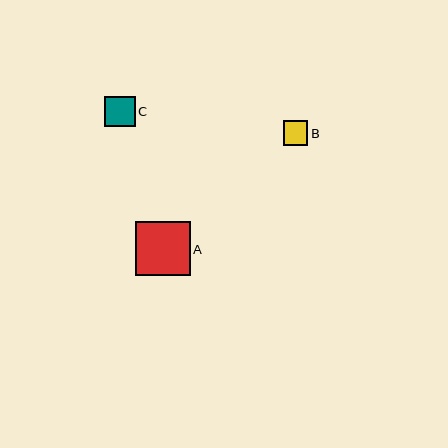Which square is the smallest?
Square B is the smallest with a size of approximately 25 pixels.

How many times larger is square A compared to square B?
Square A is approximately 2.2 times the size of square B.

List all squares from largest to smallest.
From largest to smallest: A, C, B.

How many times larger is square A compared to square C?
Square A is approximately 1.8 times the size of square C.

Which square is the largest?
Square A is the largest with a size of approximately 55 pixels.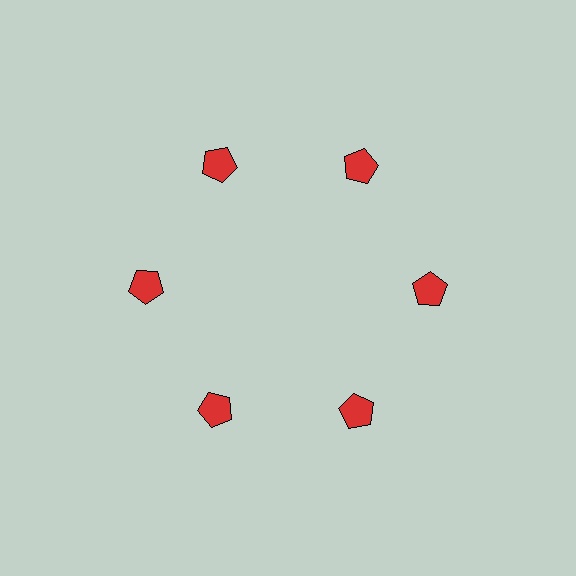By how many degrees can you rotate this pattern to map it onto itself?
The pattern maps onto itself every 60 degrees of rotation.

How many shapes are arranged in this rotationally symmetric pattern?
There are 6 shapes, arranged in 6 groups of 1.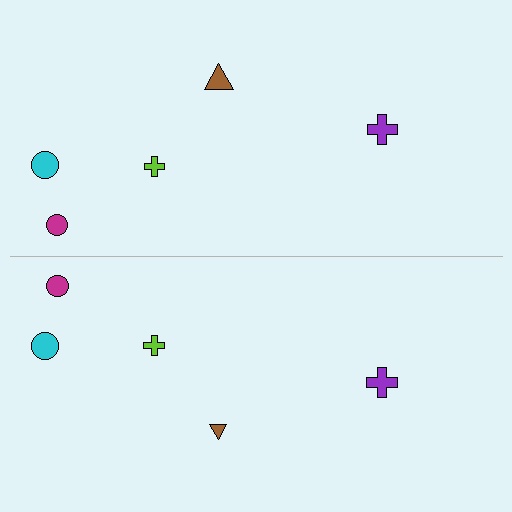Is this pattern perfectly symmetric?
No, the pattern is not perfectly symmetric. The brown triangle on the bottom side has a different size than its mirror counterpart.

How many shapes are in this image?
There are 10 shapes in this image.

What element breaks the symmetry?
The brown triangle on the bottom side has a different size than its mirror counterpart.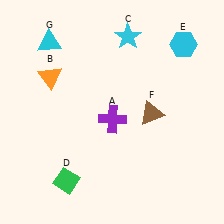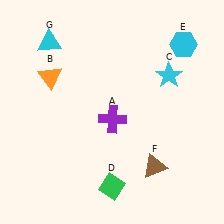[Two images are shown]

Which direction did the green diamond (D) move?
The green diamond (D) moved right.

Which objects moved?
The objects that moved are: the cyan star (C), the green diamond (D), the brown triangle (F).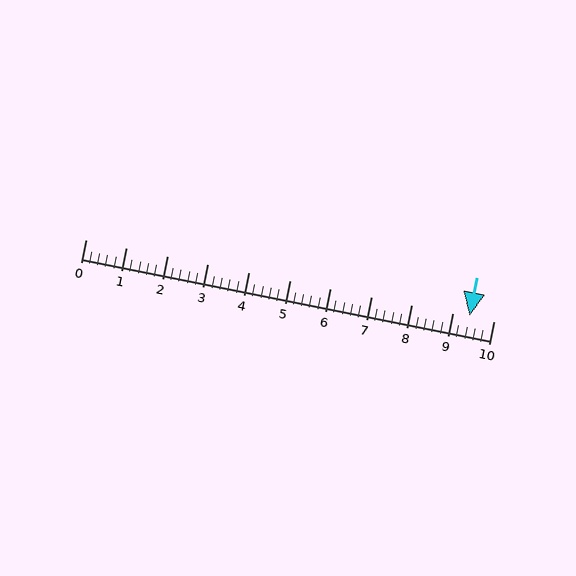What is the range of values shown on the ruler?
The ruler shows values from 0 to 10.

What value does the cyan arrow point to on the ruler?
The cyan arrow points to approximately 9.4.